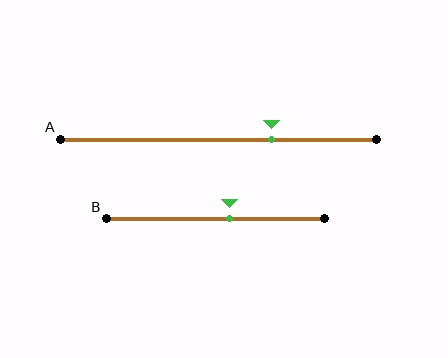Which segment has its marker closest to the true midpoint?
Segment B has its marker closest to the true midpoint.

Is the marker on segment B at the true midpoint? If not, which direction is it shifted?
No, the marker on segment B is shifted to the right by about 7% of the segment length.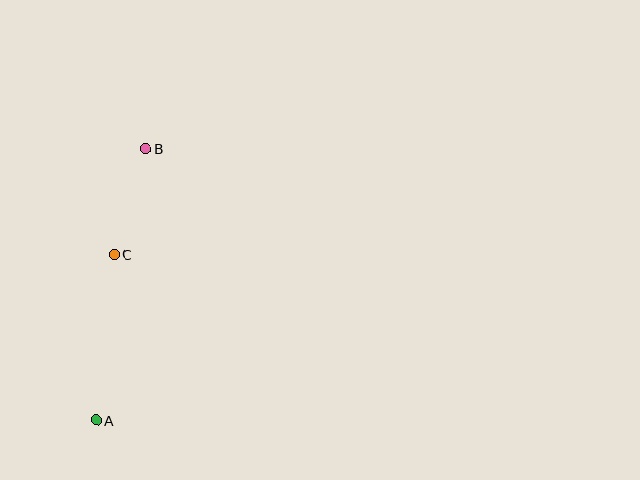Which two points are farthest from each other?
Points A and B are farthest from each other.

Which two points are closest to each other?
Points B and C are closest to each other.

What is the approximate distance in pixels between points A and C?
The distance between A and C is approximately 167 pixels.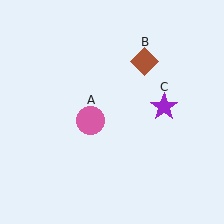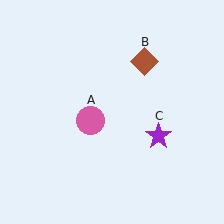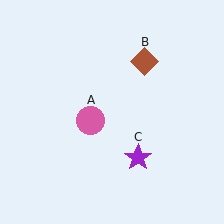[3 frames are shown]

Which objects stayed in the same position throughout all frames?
Pink circle (object A) and brown diamond (object B) remained stationary.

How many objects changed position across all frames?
1 object changed position: purple star (object C).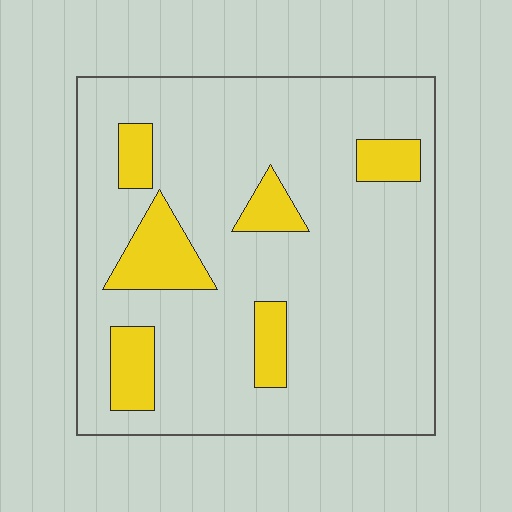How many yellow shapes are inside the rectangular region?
6.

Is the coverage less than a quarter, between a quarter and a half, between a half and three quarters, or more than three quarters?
Less than a quarter.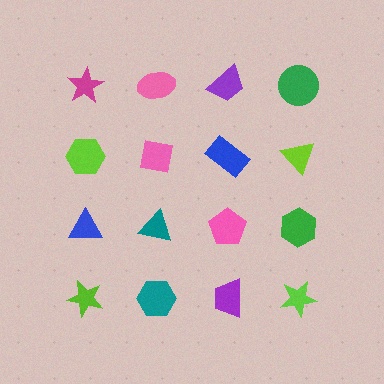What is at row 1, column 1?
A magenta star.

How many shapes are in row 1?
4 shapes.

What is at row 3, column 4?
A green hexagon.